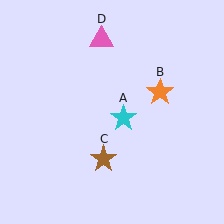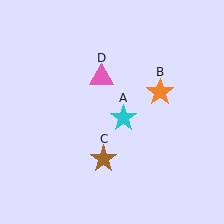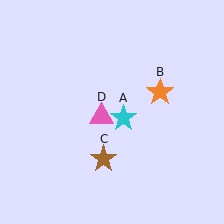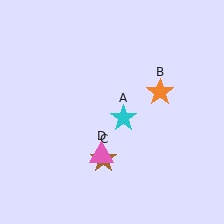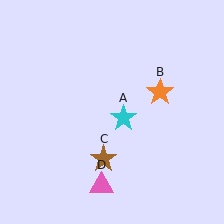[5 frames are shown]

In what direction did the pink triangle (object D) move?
The pink triangle (object D) moved down.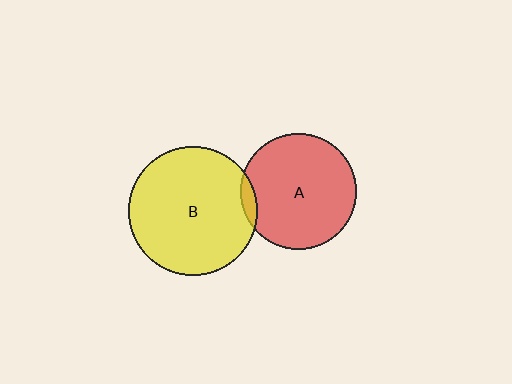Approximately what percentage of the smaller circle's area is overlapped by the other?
Approximately 5%.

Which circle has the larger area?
Circle B (yellow).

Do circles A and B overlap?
Yes.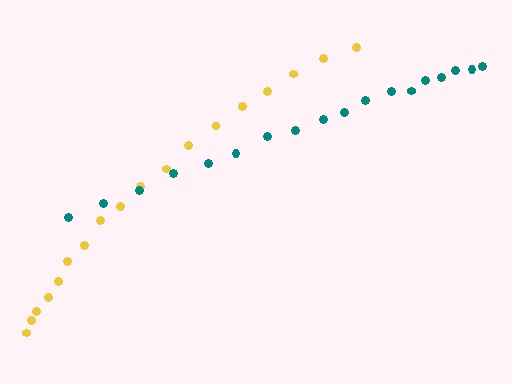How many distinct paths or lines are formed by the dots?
There are 2 distinct paths.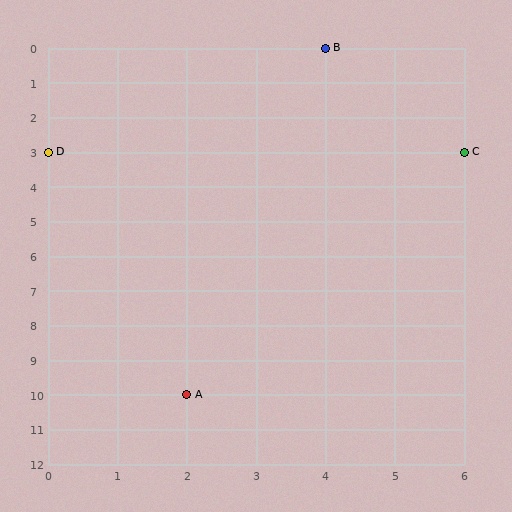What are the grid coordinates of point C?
Point C is at grid coordinates (6, 3).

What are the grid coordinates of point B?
Point B is at grid coordinates (4, 0).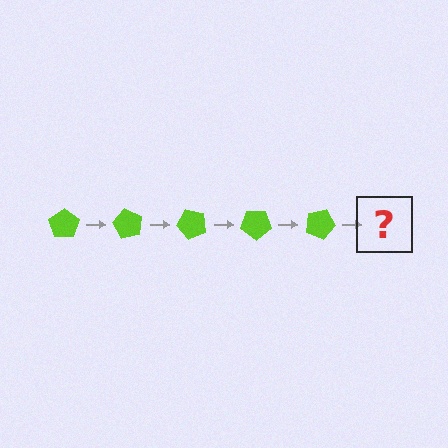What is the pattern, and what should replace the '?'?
The pattern is that the pentagon rotates 60 degrees each step. The '?' should be a lime pentagon rotated 300 degrees.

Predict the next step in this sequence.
The next step is a lime pentagon rotated 300 degrees.